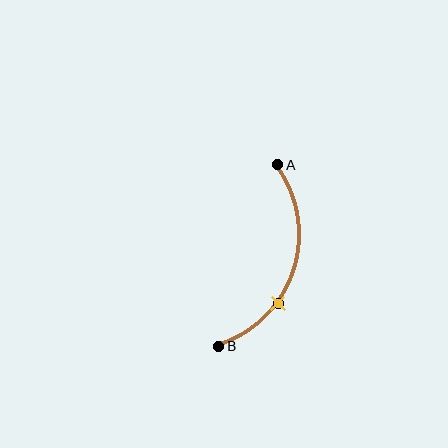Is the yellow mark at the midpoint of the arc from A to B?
No. The yellow mark lies on the arc but is closer to endpoint B. The arc midpoint would be at the point on the curve equidistant along the arc from both A and B.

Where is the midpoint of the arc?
The arc midpoint is the point on the curve farthest from the straight line joining A and B. It sits to the right of that line.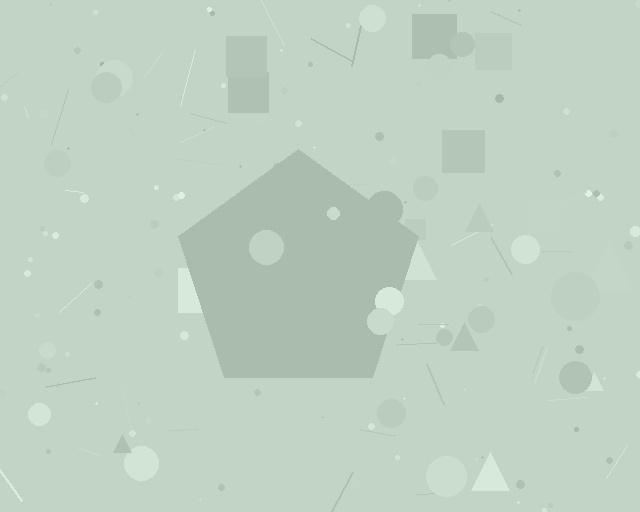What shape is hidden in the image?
A pentagon is hidden in the image.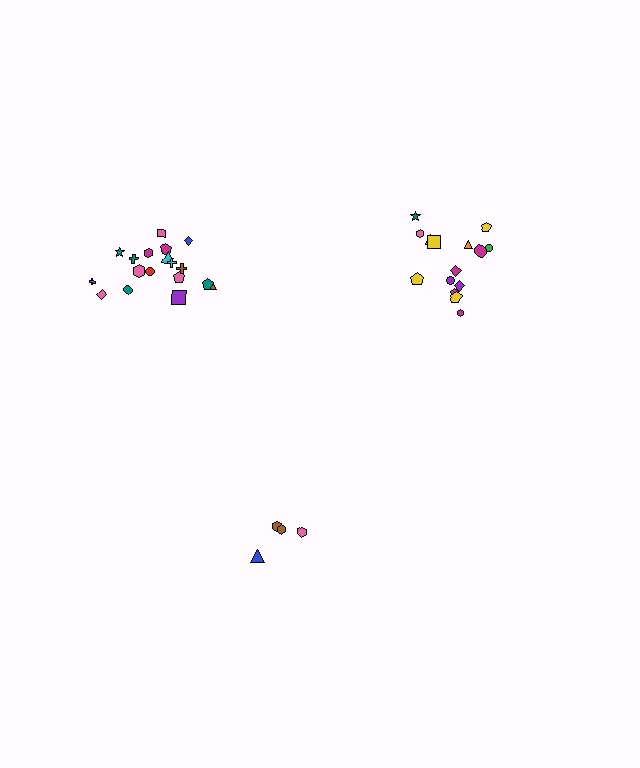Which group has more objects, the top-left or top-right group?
The top-left group.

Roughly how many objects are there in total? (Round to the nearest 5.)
Roughly 35 objects in total.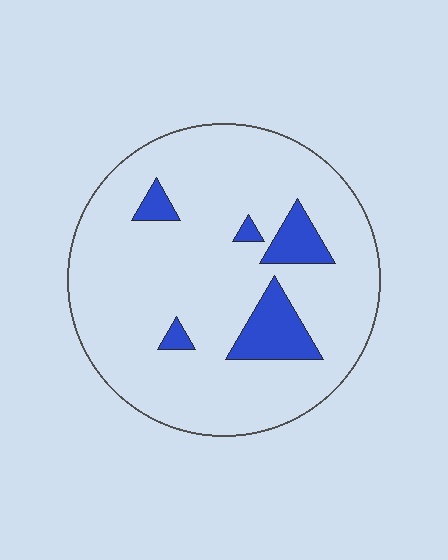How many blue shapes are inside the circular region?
5.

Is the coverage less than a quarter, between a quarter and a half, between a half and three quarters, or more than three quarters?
Less than a quarter.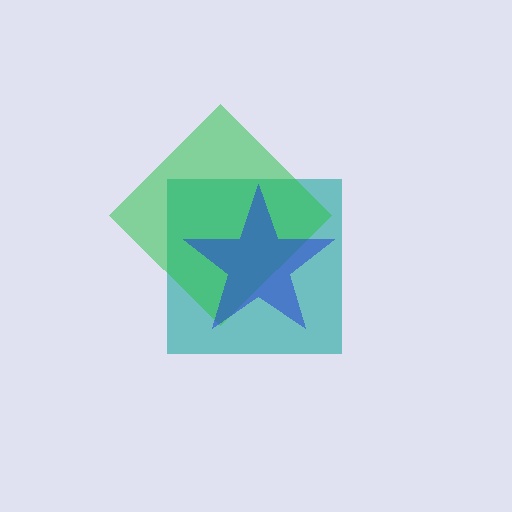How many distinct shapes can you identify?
There are 3 distinct shapes: a teal square, a green diamond, a blue star.